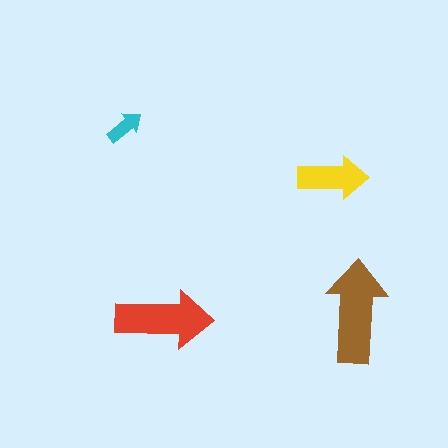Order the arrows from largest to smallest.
the brown one, the red one, the yellow one, the cyan one.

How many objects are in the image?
There are 4 objects in the image.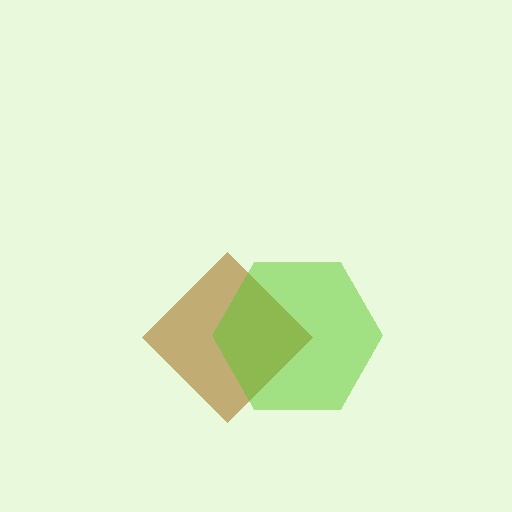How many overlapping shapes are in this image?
There are 2 overlapping shapes in the image.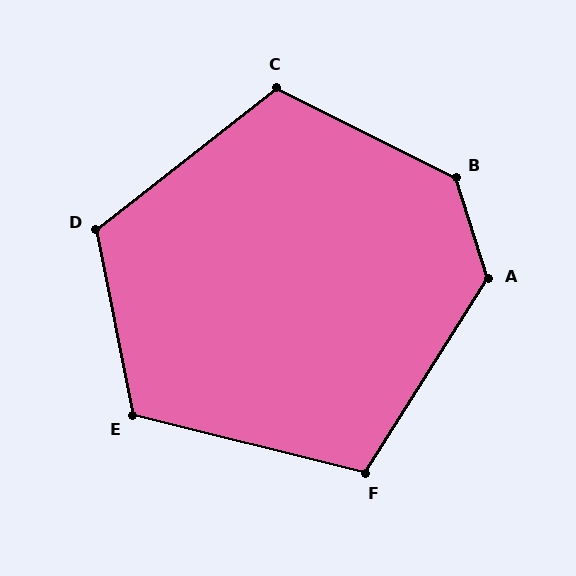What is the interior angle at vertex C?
Approximately 115 degrees (obtuse).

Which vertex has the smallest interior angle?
F, at approximately 108 degrees.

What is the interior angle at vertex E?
Approximately 115 degrees (obtuse).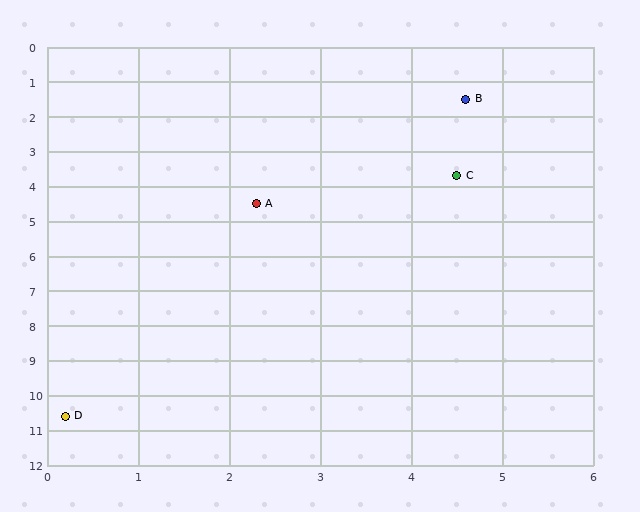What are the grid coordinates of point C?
Point C is at approximately (4.5, 3.7).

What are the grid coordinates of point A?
Point A is at approximately (2.3, 4.5).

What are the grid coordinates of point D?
Point D is at approximately (0.2, 10.6).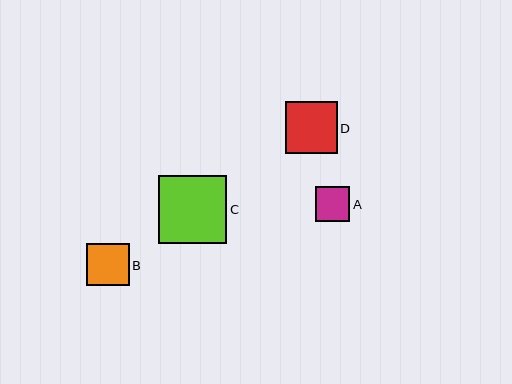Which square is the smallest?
Square A is the smallest with a size of approximately 35 pixels.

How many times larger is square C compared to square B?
Square C is approximately 1.6 times the size of square B.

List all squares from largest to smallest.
From largest to smallest: C, D, B, A.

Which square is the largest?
Square C is the largest with a size of approximately 68 pixels.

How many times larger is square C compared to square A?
Square C is approximately 2.0 times the size of square A.